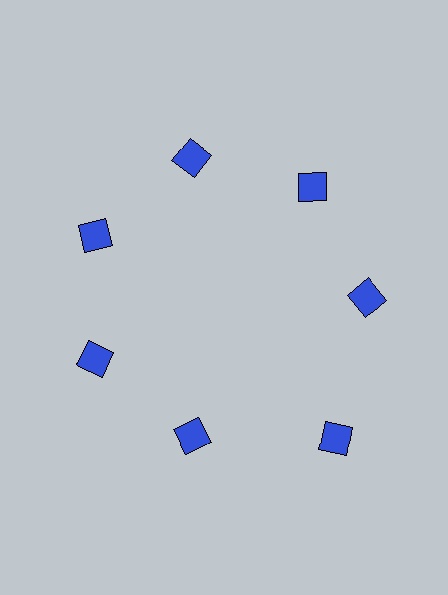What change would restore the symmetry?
The symmetry would be restored by moving it inward, back onto the ring so that all 7 squares sit at equal angles and equal distance from the center.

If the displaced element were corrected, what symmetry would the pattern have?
It would have 7-fold rotational symmetry — the pattern would map onto itself every 51 degrees.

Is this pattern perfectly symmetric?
No. The 7 blue squares are arranged in a ring, but one element near the 5 o'clock position is pushed outward from the center, breaking the 7-fold rotational symmetry.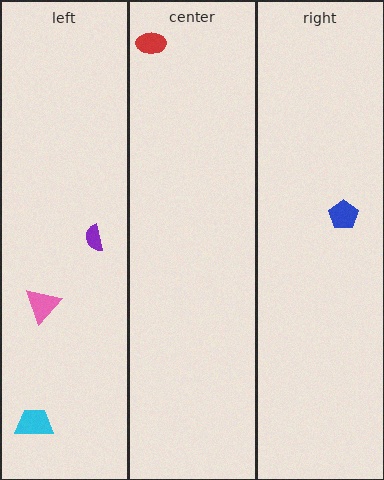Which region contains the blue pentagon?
The right region.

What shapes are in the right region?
The blue pentagon.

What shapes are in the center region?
The red ellipse.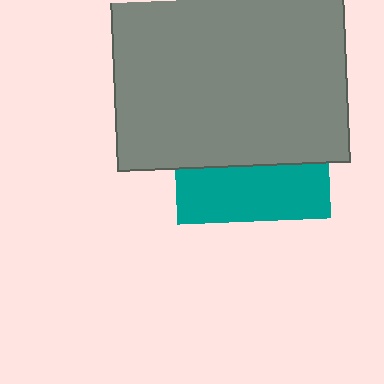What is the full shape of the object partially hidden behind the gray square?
The partially hidden object is a teal square.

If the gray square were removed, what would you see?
You would see the complete teal square.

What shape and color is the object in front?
The object in front is a gray square.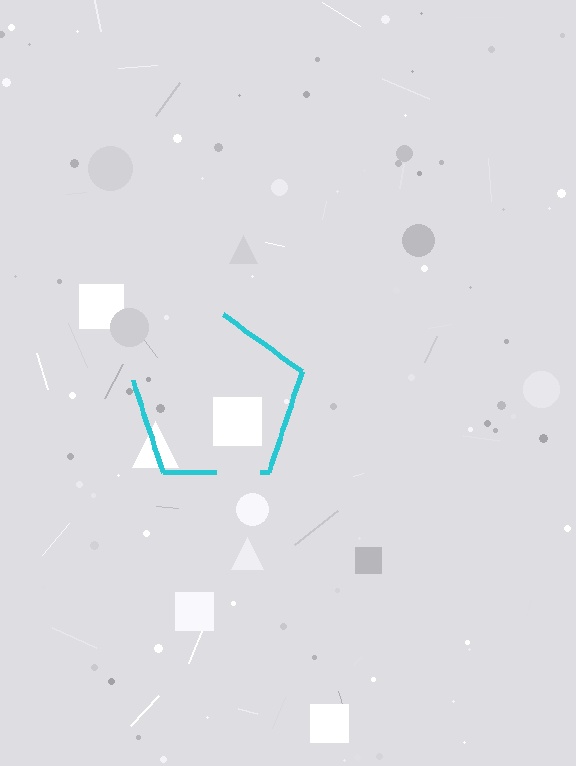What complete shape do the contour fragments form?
The contour fragments form a pentagon.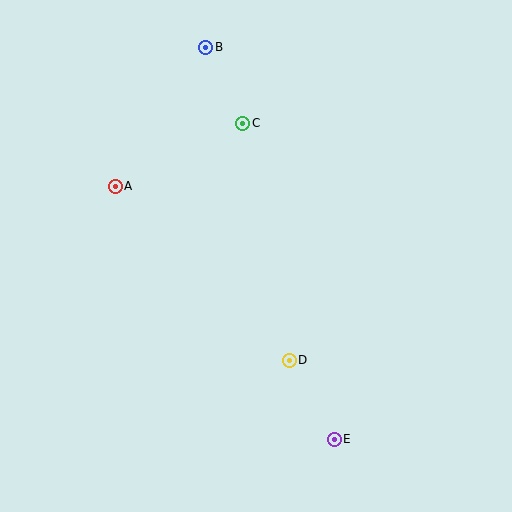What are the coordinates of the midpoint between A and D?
The midpoint between A and D is at (202, 273).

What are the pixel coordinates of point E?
Point E is at (334, 439).